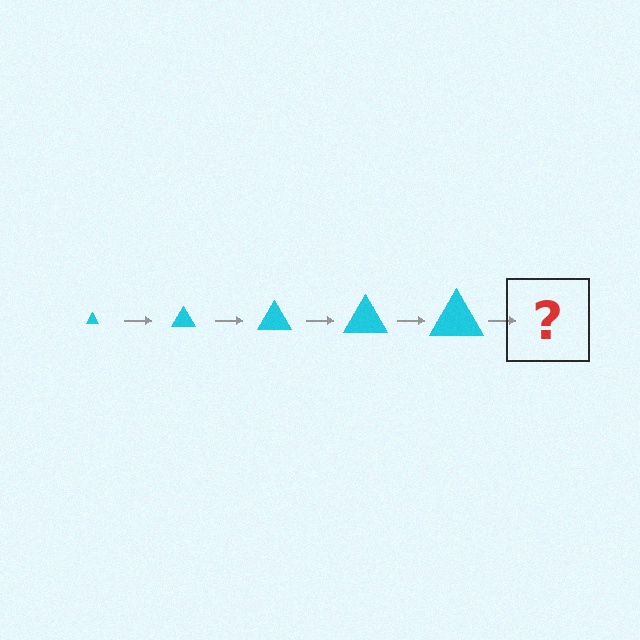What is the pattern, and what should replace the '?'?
The pattern is that the triangle gets progressively larger each step. The '?' should be a cyan triangle, larger than the previous one.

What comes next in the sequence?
The next element should be a cyan triangle, larger than the previous one.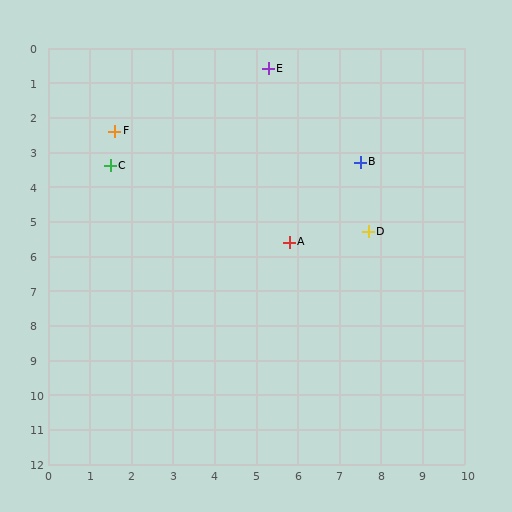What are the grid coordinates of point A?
Point A is at approximately (5.8, 5.6).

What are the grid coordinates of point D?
Point D is at approximately (7.7, 5.3).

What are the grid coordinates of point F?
Point F is at approximately (1.6, 2.4).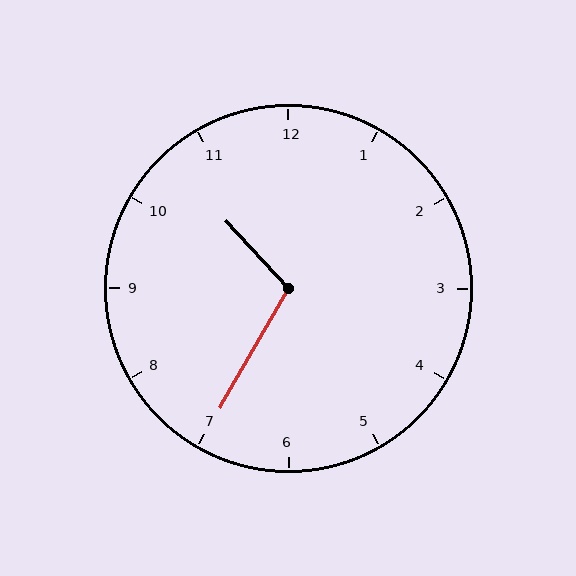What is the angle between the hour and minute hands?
Approximately 108 degrees.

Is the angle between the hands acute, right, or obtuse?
It is obtuse.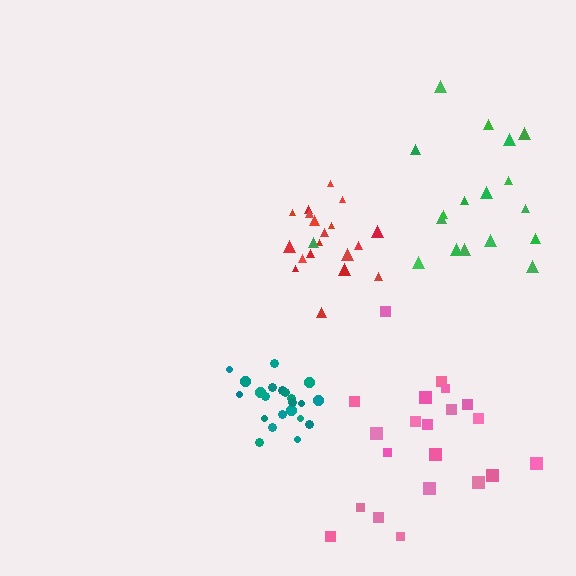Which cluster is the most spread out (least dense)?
Green.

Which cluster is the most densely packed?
Teal.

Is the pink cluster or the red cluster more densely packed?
Red.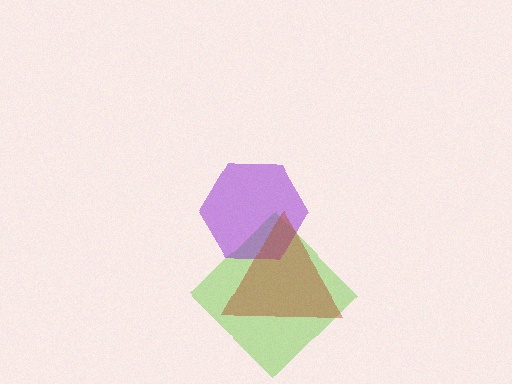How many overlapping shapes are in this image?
There are 3 overlapping shapes in the image.